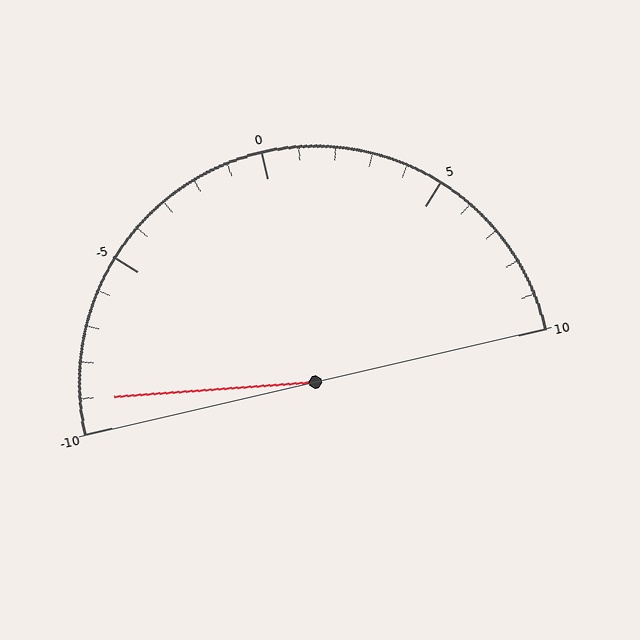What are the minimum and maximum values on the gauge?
The gauge ranges from -10 to 10.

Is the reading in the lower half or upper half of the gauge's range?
The reading is in the lower half of the range (-10 to 10).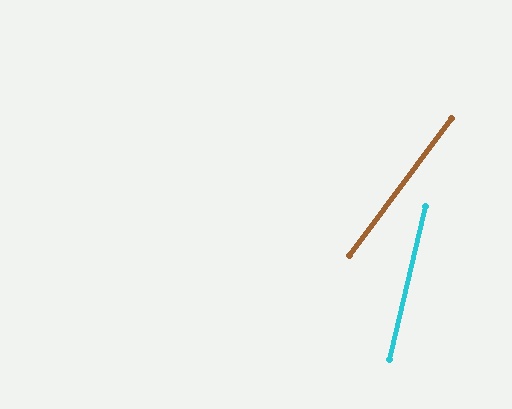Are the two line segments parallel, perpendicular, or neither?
Neither parallel nor perpendicular — they differ by about 24°.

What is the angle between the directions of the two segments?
Approximately 24 degrees.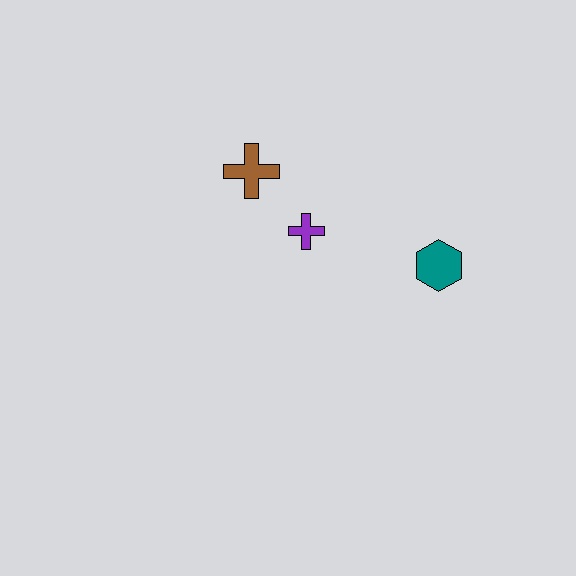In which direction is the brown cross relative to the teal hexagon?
The brown cross is to the left of the teal hexagon.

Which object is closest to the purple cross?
The brown cross is closest to the purple cross.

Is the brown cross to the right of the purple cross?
No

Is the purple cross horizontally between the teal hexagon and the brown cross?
Yes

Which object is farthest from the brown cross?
The teal hexagon is farthest from the brown cross.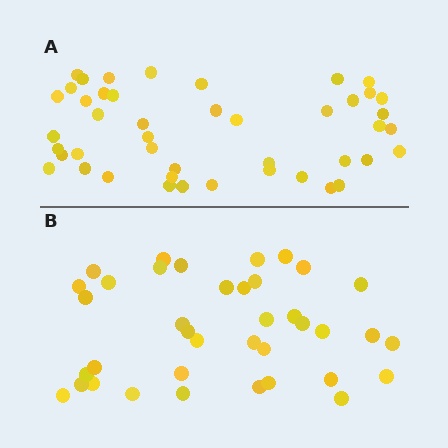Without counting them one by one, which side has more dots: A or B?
Region A (the top region) has more dots.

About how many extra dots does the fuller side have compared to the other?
Region A has roughly 8 or so more dots than region B.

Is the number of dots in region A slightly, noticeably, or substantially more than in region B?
Region A has only slightly more — the two regions are fairly close. The ratio is roughly 1.2 to 1.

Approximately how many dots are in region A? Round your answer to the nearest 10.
About 40 dots. (The exact count is 45, which rounds to 40.)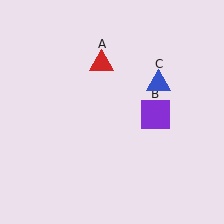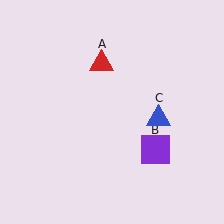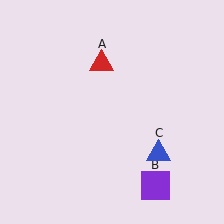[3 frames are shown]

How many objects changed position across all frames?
2 objects changed position: purple square (object B), blue triangle (object C).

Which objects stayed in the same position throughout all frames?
Red triangle (object A) remained stationary.